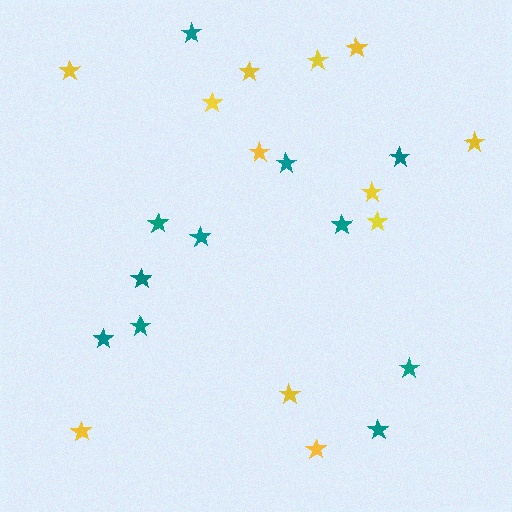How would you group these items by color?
There are 2 groups: one group of teal stars (11) and one group of yellow stars (12).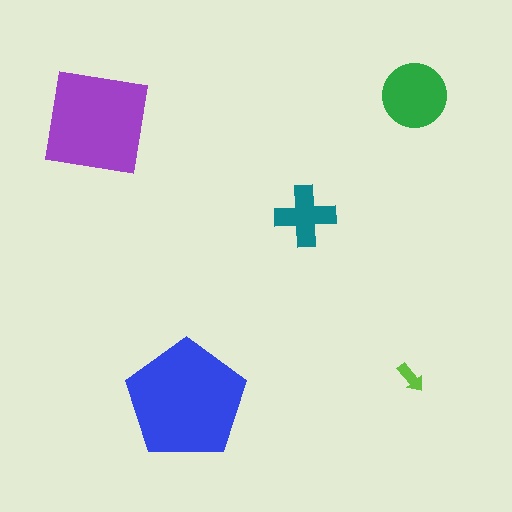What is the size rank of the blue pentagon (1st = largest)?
1st.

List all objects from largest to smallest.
The blue pentagon, the purple square, the green circle, the teal cross, the lime arrow.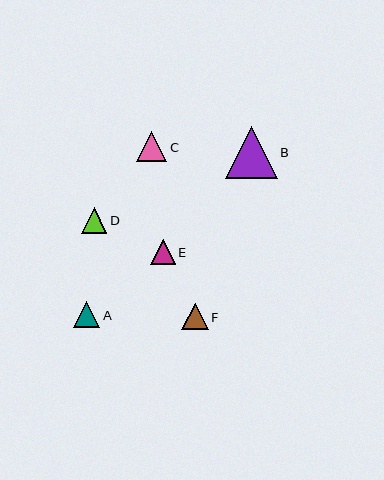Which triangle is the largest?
Triangle B is the largest with a size of approximately 52 pixels.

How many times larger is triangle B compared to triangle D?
Triangle B is approximately 2.0 times the size of triangle D.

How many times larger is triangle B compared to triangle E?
Triangle B is approximately 2.1 times the size of triangle E.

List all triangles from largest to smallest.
From largest to smallest: B, C, A, F, D, E.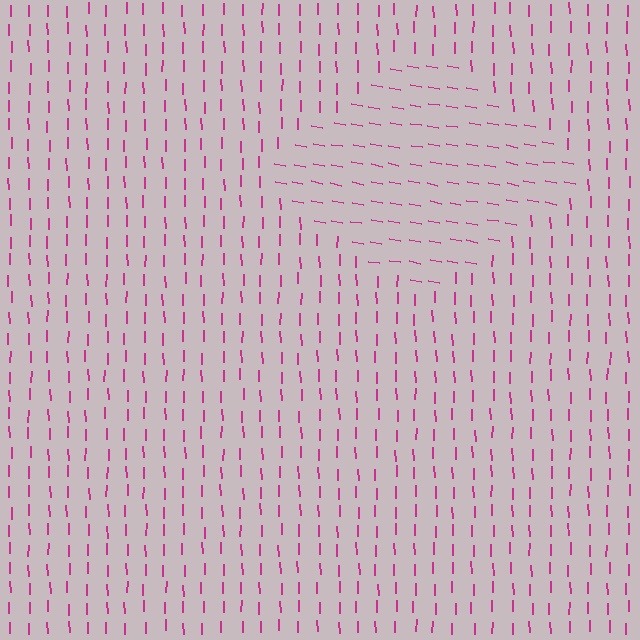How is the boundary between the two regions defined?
The boundary is defined purely by a change in line orientation (approximately 79 degrees difference). All lines are the same color and thickness.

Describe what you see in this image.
The image is filled with small magenta line segments. A diamond region in the image has lines oriented differently from the surrounding lines, creating a visible texture boundary.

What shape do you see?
I see a diamond.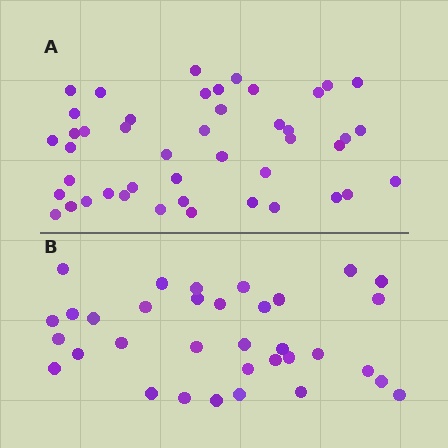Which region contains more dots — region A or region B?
Region A (the top region) has more dots.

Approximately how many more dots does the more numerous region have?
Region A has roughly 12 or so more dots than region B.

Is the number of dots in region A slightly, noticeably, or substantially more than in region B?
Region A has noticeably more, but not dramatically so. The ratio is roughly 1.3 to 1.